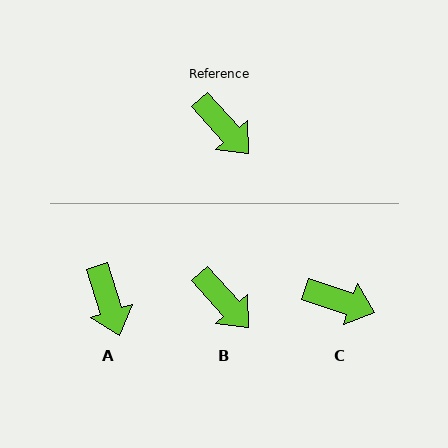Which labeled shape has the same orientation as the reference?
B.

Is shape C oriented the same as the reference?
No, it is off by about 30 degrees.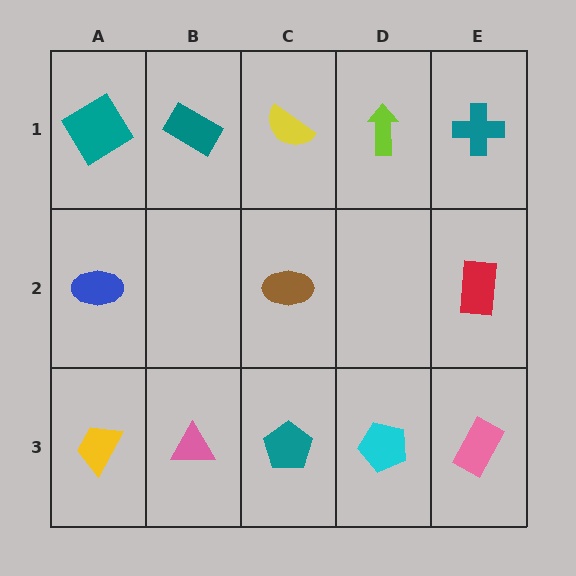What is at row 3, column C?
A teal pentagon.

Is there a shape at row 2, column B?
No, that cell is empty.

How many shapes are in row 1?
5 shapes.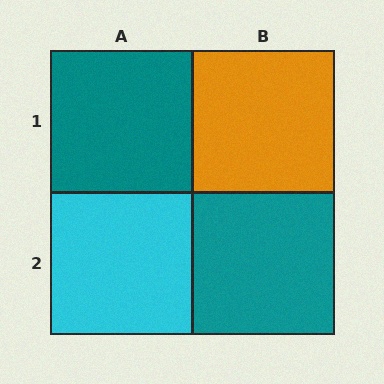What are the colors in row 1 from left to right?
Teal, orange.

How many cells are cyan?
1 cell is cyan.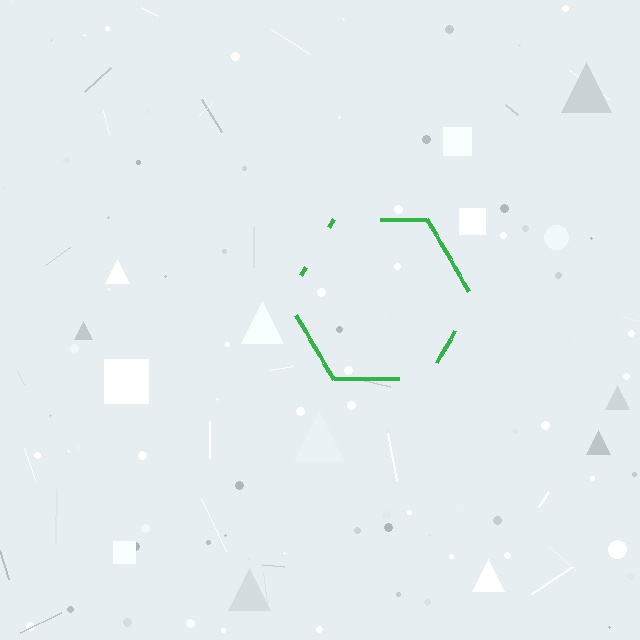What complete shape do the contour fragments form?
The contour fragments form a hexagon.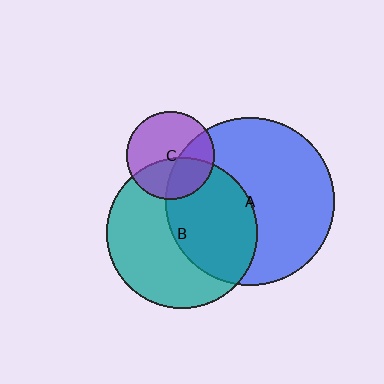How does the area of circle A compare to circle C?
Approximately 3.7 times.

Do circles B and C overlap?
Yes.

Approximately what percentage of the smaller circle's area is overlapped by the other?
Approximately 40%.